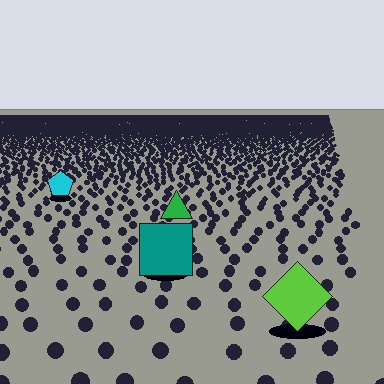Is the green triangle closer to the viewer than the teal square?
No. The teal square is closer — you can tell from the texture gradient: the ground texture is coarser near it.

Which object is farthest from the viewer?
The cyan pentagon is farthest from the viewer. It appears smaller and the ground texture around it is denser.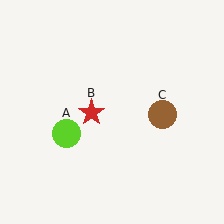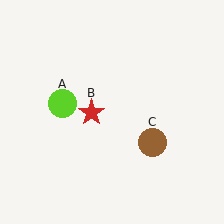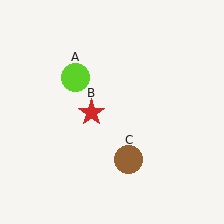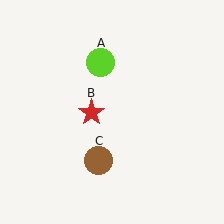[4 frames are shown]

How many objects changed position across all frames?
2 objects changed position: lime circle (object A), brown circle (object C).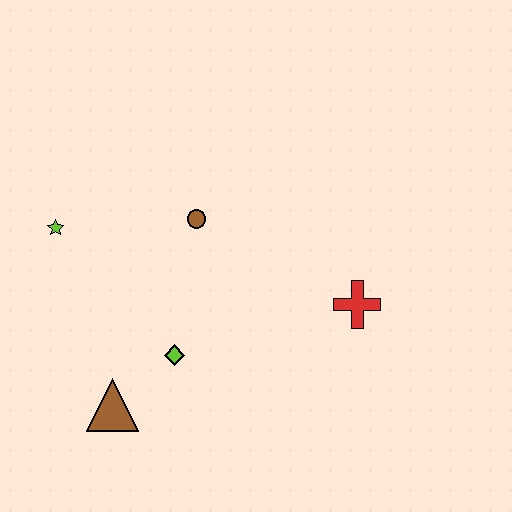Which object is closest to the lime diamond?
The brown triangle is closest to the lime diamond.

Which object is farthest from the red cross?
The lime star is farthest from the red cross.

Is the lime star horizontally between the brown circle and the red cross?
No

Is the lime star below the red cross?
No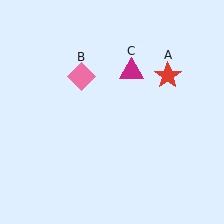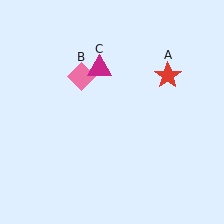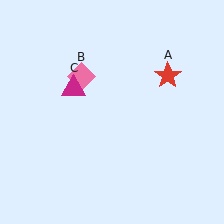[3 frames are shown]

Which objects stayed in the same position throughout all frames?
Red star (object A) and pink diamond (object B) remained stationary.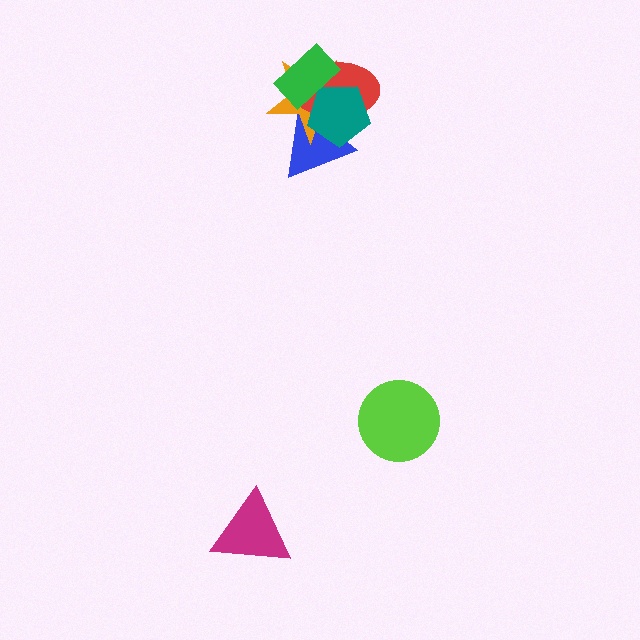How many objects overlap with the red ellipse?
4 objects overlap with the red ellipse.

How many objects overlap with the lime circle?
0 objects overlap with the lime circle.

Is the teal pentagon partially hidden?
Yes, it is partially covered by another shape.